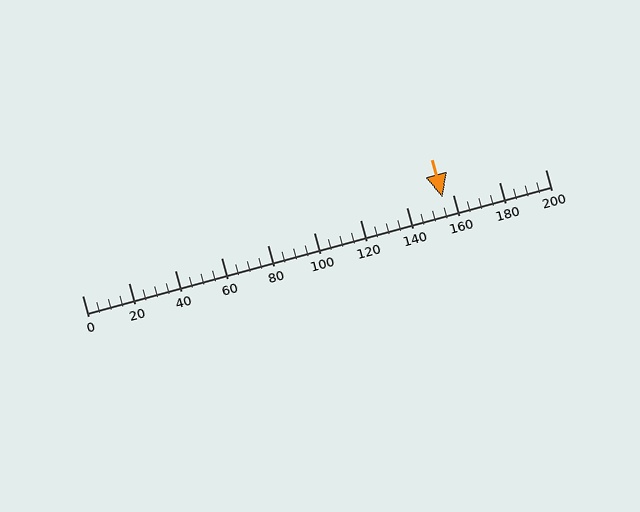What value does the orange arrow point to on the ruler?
The orange arrow points to approximately 156.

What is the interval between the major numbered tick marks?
The major tick marks are spaced 20 units apart.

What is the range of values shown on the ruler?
The ruler shows values from 0 to 200.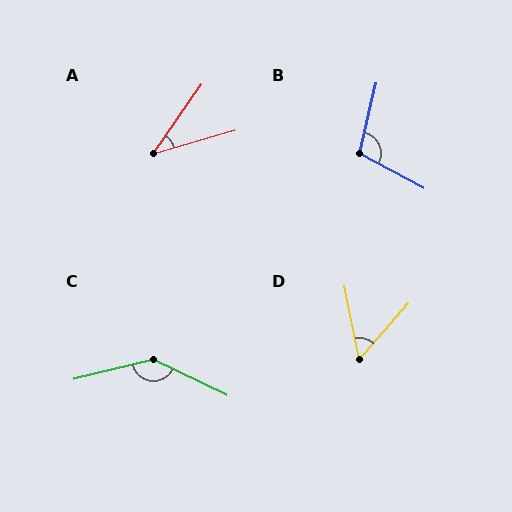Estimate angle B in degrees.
Approximately 105 degrees.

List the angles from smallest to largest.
A (38°), D (52°), B (105°), C (140°).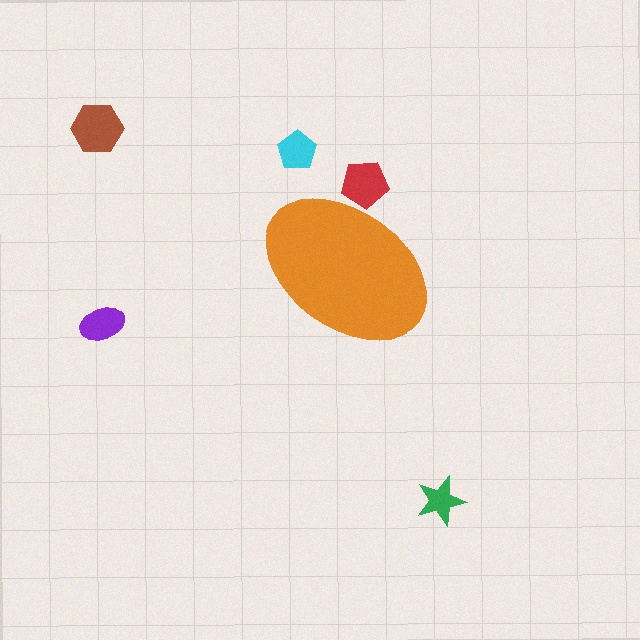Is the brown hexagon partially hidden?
No, the brown hexagon is fully visible.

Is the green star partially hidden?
No, the green star is fully visible.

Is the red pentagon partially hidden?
Yes, the red pentagon is partially hidden behind the orange ellipse.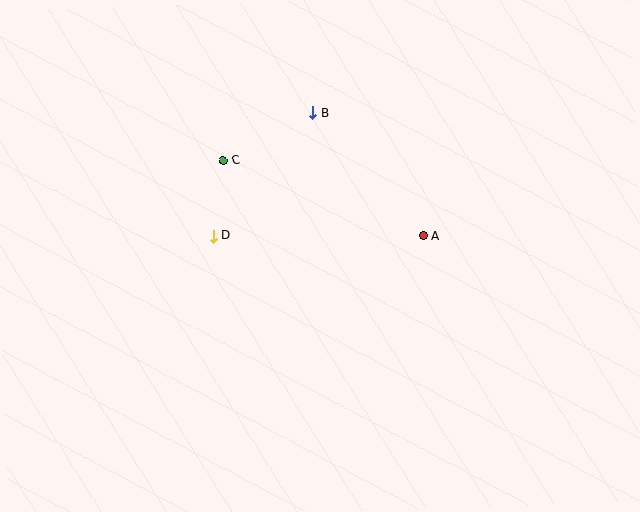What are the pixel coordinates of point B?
Point B is at (313, 113).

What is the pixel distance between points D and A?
The distance between D and A is 210 pixels.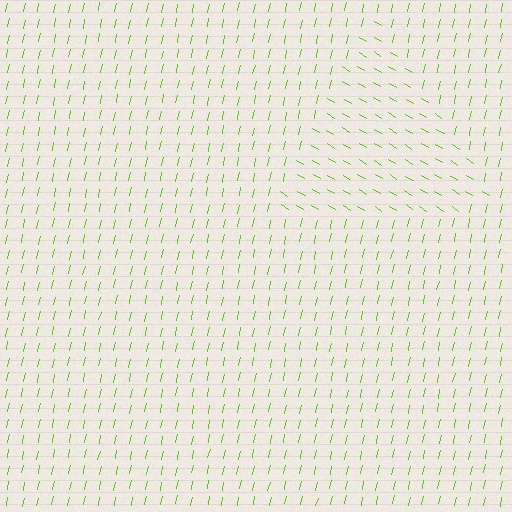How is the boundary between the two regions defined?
The boundary is defined purely by a change in line orientation (approximately 71 degrees difference). All lines are the same color and thickness.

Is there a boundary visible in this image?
Yes, there is a texture boundary formed by a change in line orientation.